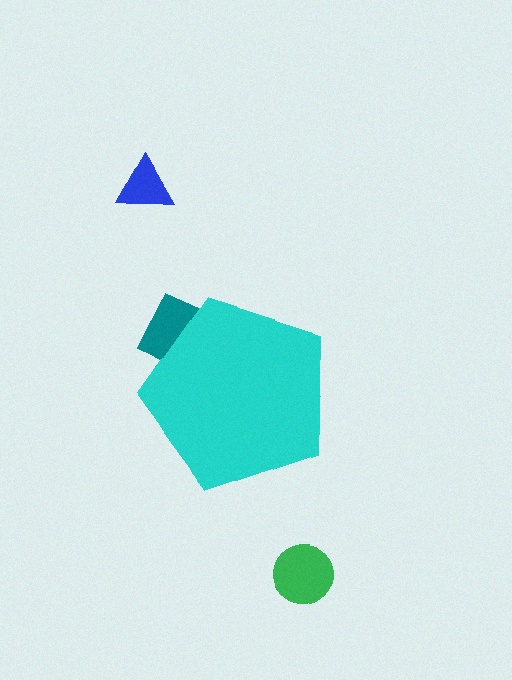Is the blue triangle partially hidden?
No, the blue triangle is fully visible.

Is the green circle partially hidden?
No, the green circle is fully visible.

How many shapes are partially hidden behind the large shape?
1 shape is partially hidden.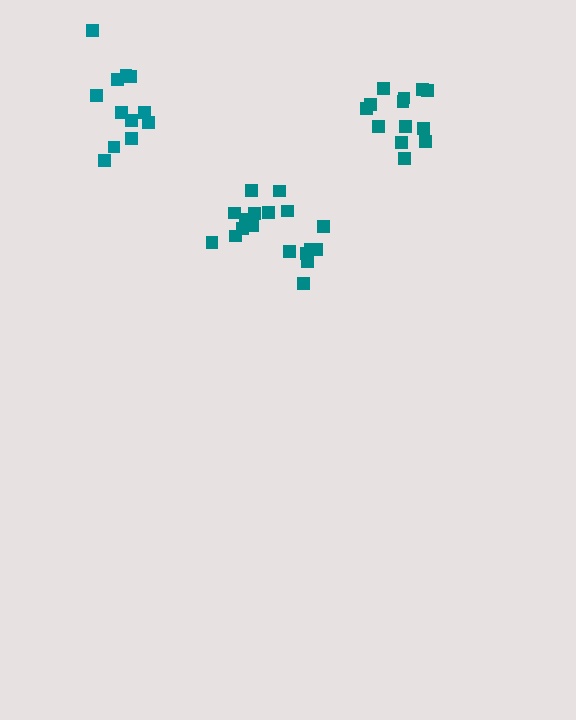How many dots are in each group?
Group 1: 13 dots, Group 2: 18 dots, Group 3: 13 dots (44 total).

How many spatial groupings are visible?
There are 3 spatial groupings.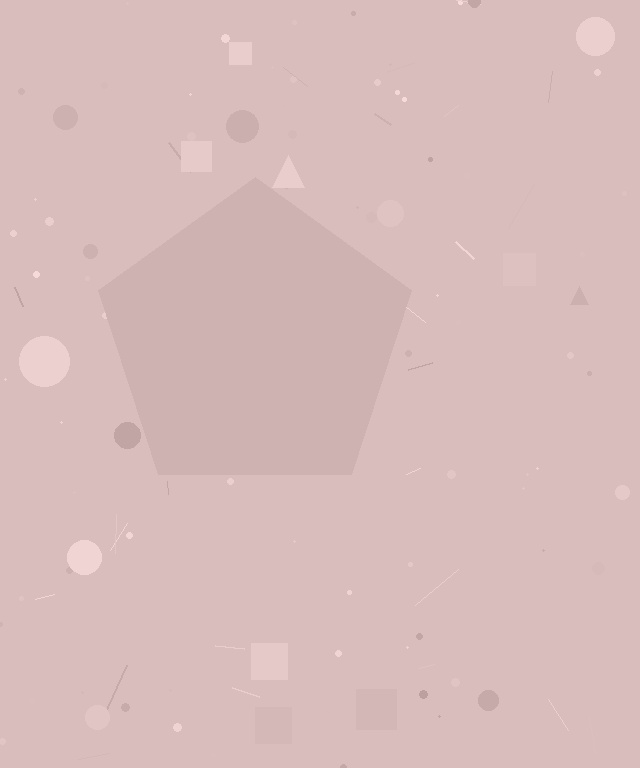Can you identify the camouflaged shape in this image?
The camouflaged shape is a pentagon.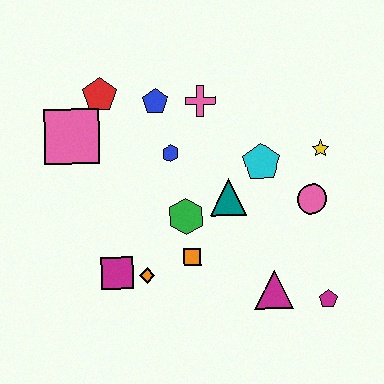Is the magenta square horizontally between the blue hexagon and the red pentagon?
Yes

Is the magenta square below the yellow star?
Yes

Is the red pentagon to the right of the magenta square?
No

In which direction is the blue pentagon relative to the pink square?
The blue pentagon is to the right of the pink square.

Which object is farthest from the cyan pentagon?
The pink square is farthest from the cyan pentagon.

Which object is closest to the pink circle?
The yellow star is closest to the pink circle.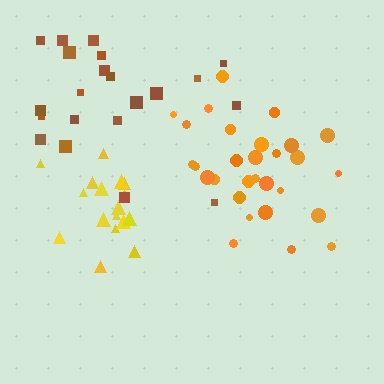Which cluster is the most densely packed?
Yellow.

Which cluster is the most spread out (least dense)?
Brown.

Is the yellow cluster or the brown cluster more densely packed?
Yellow.